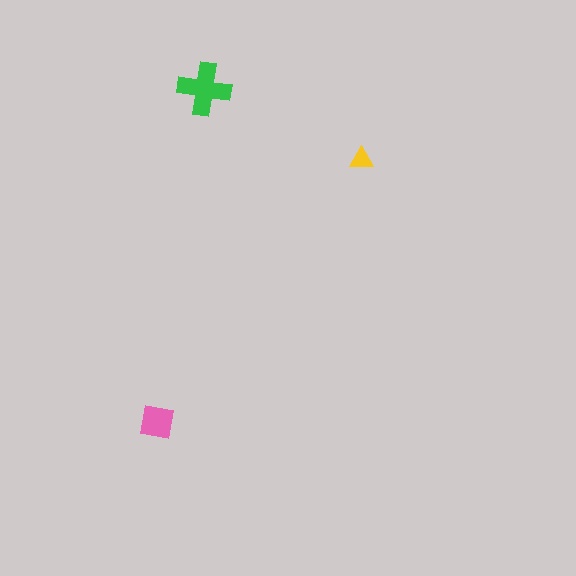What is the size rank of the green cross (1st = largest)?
1st.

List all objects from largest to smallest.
The green cross, the pink square, the yellow triangle.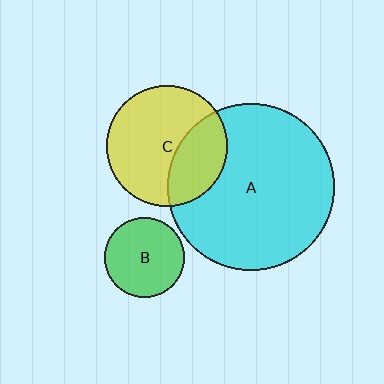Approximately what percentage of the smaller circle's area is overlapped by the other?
Approximately 35%.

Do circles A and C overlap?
Yes.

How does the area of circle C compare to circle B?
Approximately 2.3 times.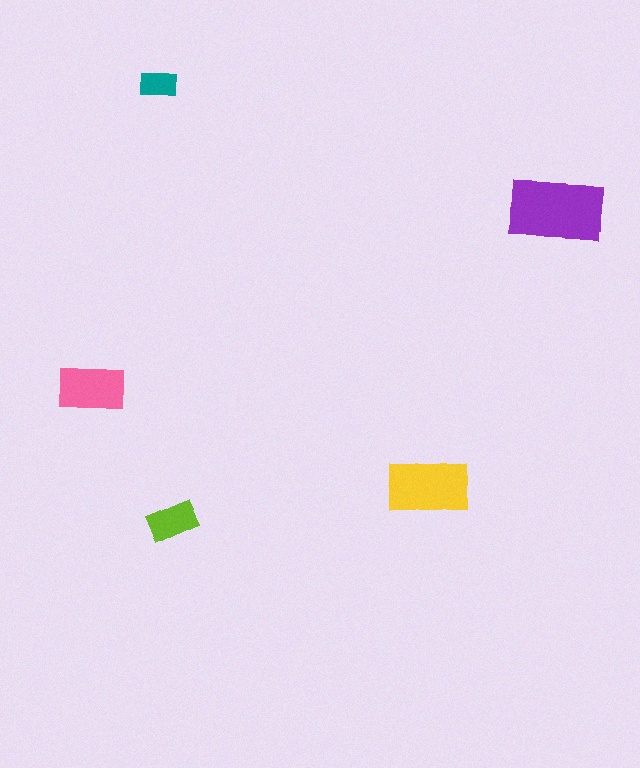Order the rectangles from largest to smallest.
the purple one, the yellow one, the pink one, the lime one, the teal one.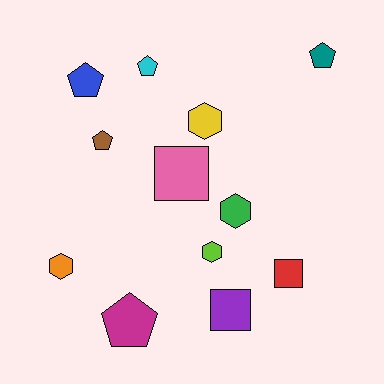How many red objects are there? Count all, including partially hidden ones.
There is 1 red object.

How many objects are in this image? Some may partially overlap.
There are 12 objects.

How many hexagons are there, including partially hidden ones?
There are 4 hexagons.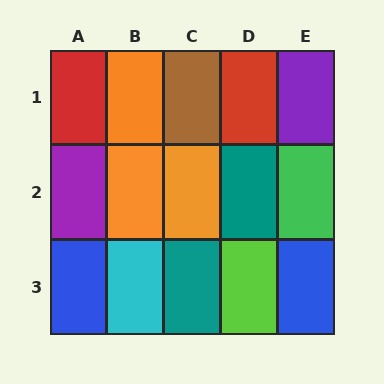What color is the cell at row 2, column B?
Orange.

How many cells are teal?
2 cells are teal.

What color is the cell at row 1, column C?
Brown.